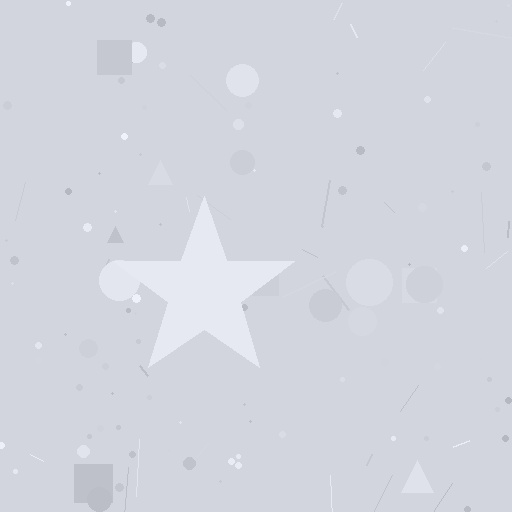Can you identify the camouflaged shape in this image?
The camouflaged shape is a star.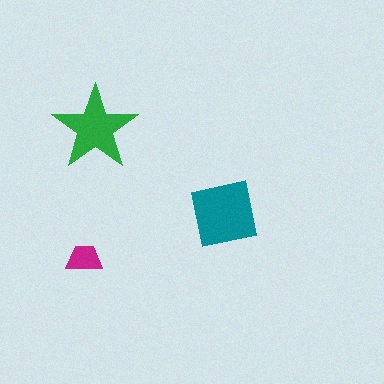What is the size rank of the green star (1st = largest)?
2nd.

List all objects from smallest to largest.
The magenta trapezoid, the green star, the teal square.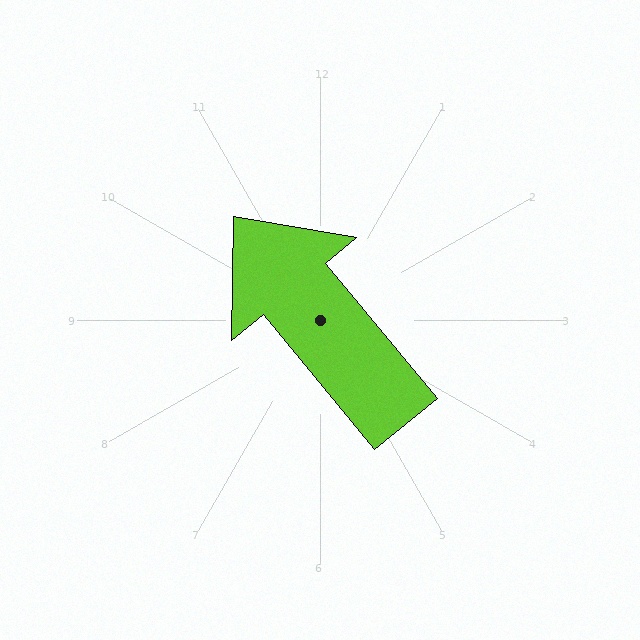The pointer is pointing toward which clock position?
Roughly 11 o'clock.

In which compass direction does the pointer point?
Northwest.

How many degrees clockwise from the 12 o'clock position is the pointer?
Approximately 320 degrees.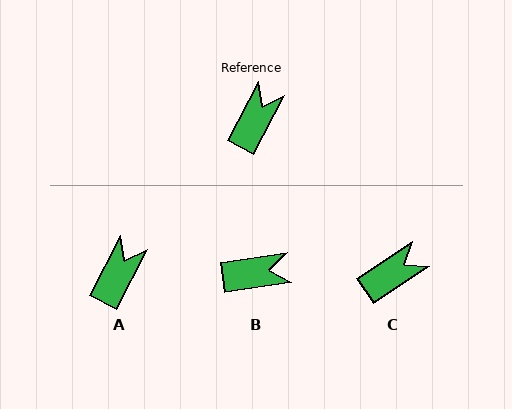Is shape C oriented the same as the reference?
No, it is off by about 29 degrees.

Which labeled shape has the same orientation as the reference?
A.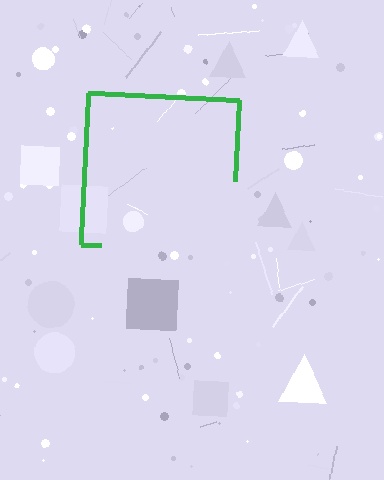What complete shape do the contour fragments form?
The contour fragments form a square.